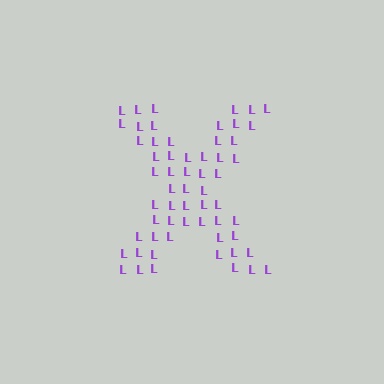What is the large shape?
The large shape is the letter X.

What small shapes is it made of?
It is made of small letter L's.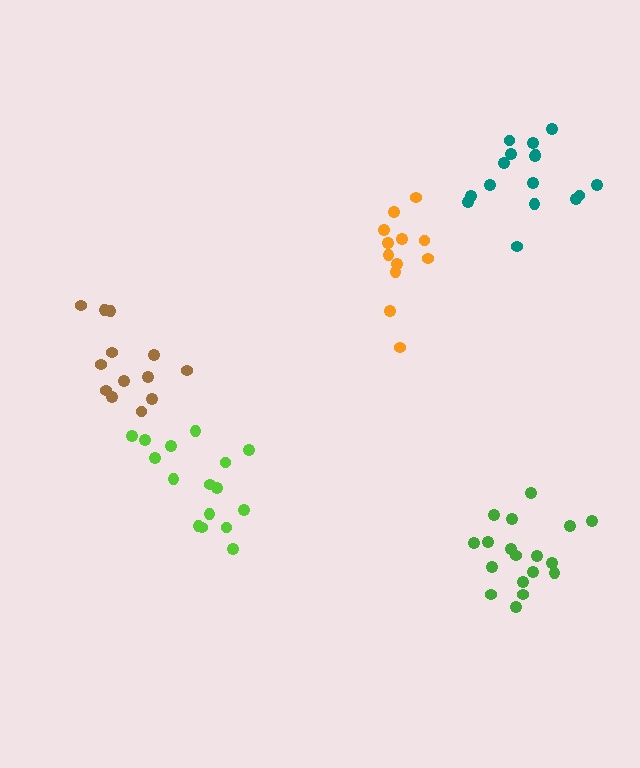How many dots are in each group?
Group 1: 16 dots, Group 2: 18 dots, Group 3: 12 dots, Group 4: 16 dots, Group 5: 13 dots (75 total).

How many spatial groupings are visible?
There are 5 spatial groupings.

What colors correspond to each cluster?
The clusters are colored: lime, green, orange, teal, brown.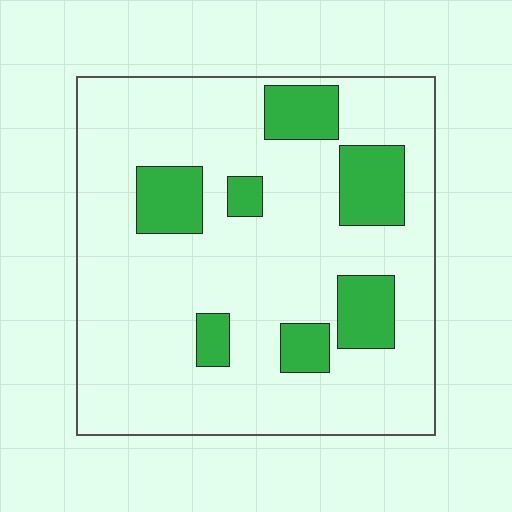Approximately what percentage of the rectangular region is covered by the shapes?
Approximately 20%.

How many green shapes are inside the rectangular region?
7.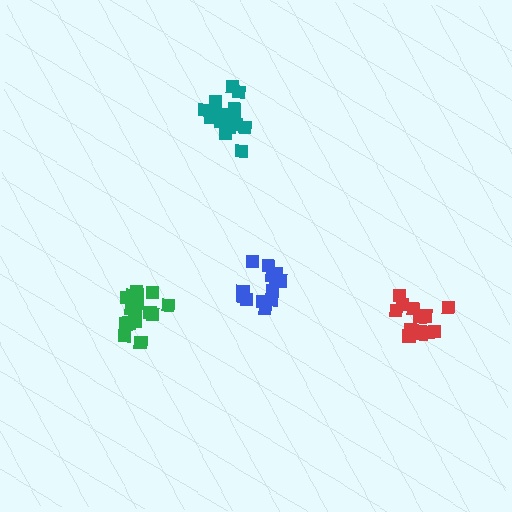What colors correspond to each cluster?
The clusters are colored: blue, red, teal, green.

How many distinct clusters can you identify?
There are 4 distinct clusters.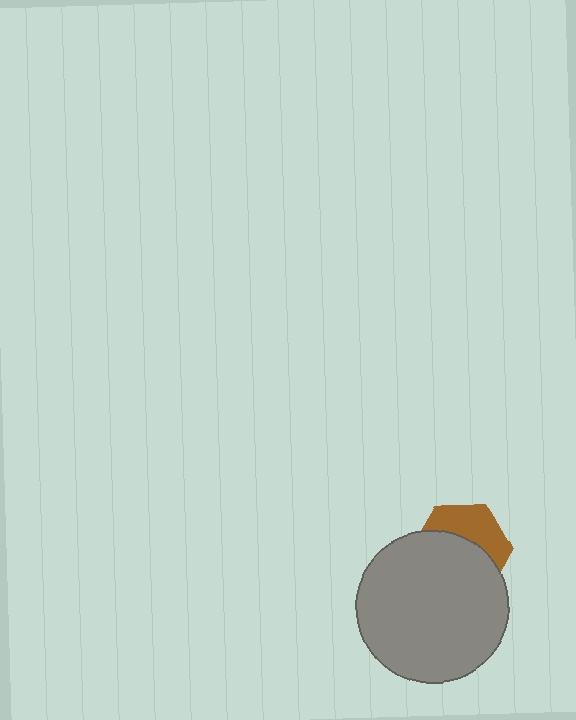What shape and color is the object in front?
The object in front is a gray circle.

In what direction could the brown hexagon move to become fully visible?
The brown hexagon could move up. That would shift it out from behind the gray circle entirely.